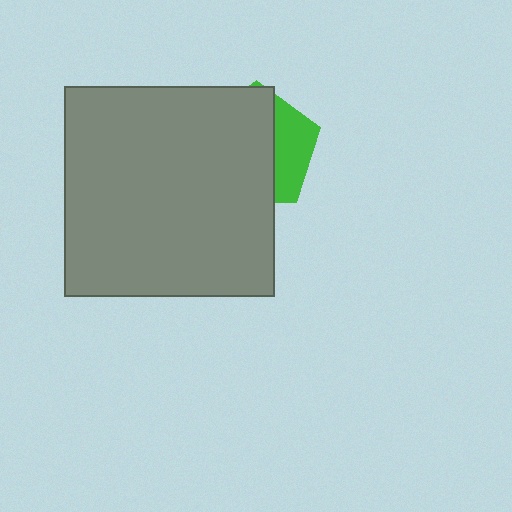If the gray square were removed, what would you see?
You would see the complete green pentagon.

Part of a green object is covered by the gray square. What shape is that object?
It is a pentagon.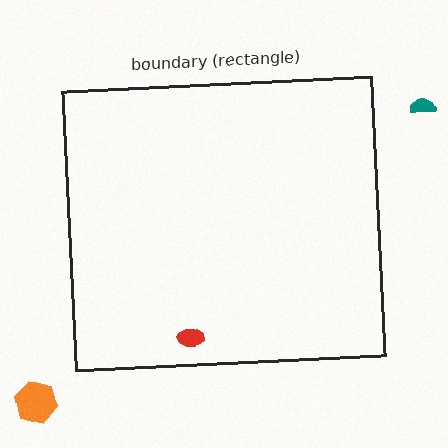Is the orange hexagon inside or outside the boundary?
Outside.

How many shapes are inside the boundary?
1 inside, 2 outside.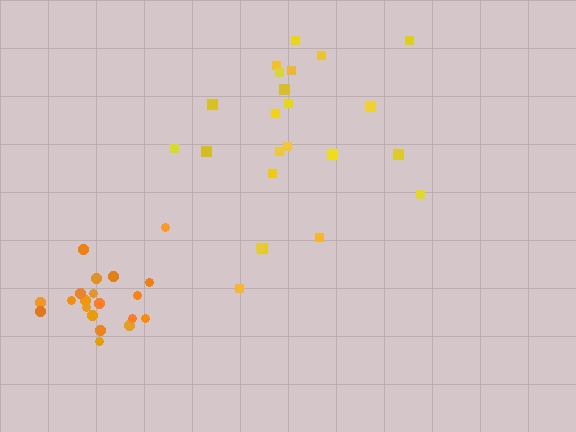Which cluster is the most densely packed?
Orange.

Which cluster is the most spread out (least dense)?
Yellow.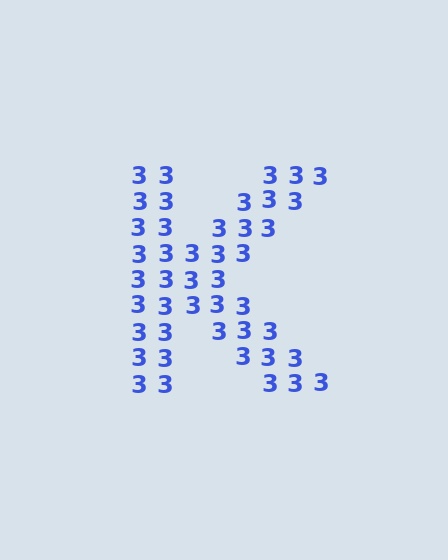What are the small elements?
The small elements are digit 3's.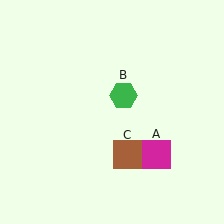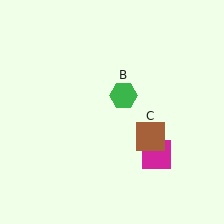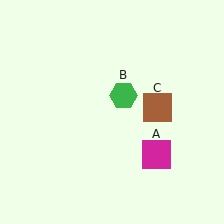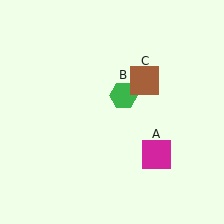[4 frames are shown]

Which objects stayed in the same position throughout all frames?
Magenta square (object A) and green hexagon (object B) remained stationary.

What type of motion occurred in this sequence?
The brown square (object C) rotated counterclockwise around the center of the scene.